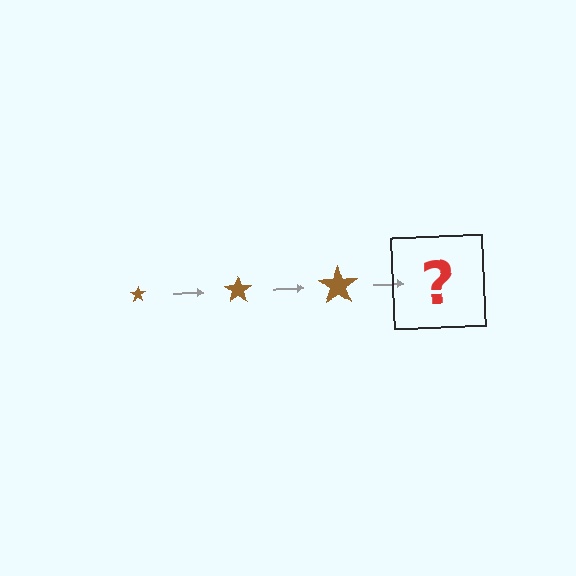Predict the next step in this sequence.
The next step is a brown star, larger than the previous one.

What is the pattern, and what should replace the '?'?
The pattern is that the star gets progressively larger each step. The '?' should be a brown star, larger than the previous one.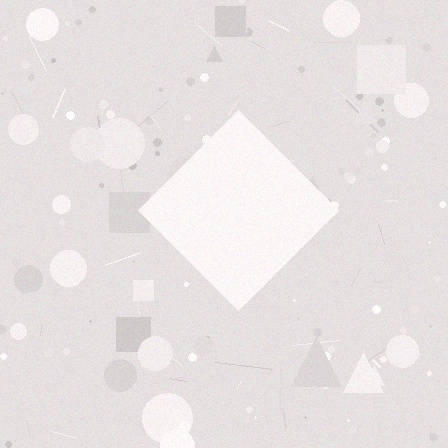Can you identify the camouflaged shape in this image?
The camouflaged shape is a diamond.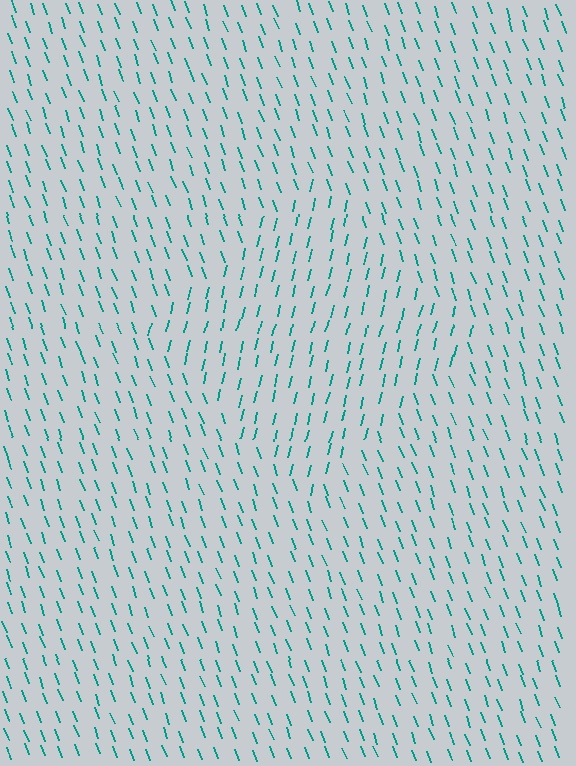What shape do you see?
I see a diamond.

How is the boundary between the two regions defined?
The boundary is defined purely by a change in line orientation (approximately 34 degrees difference). All lines are the same color and thickness.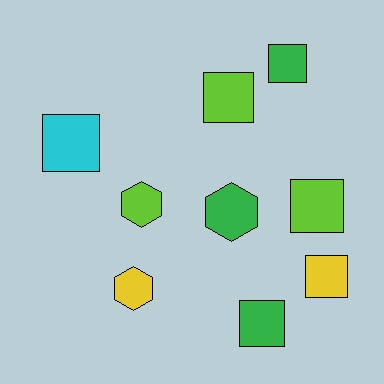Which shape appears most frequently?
Square, with 6 objects.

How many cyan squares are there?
There is 1 cyan square.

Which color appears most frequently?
Green, with 3 objects.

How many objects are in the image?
There are 9 objects.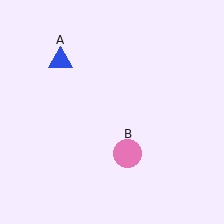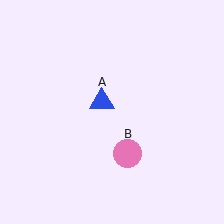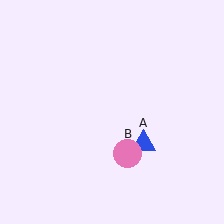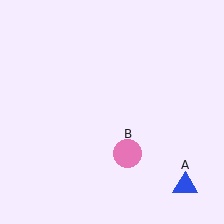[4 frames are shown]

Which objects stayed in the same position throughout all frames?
Pink circle (object B) remained stationary.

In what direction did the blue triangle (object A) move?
The blue triangle (object A) moved down and to the right.